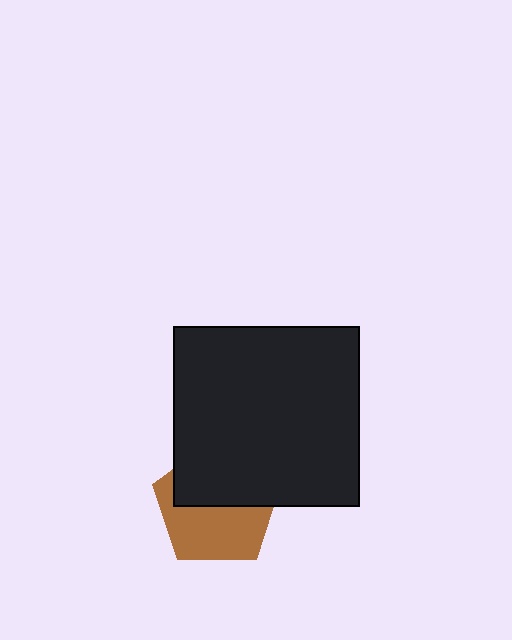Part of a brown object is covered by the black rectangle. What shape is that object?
It is a pentagon.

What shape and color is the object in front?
The object in front is a black rectangle.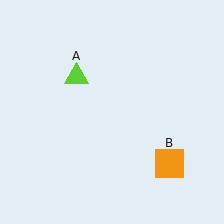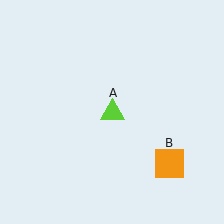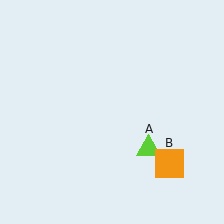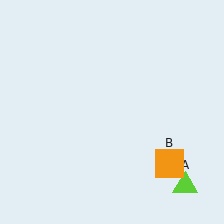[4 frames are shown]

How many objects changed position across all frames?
1 object changed position: lime triangle (object A).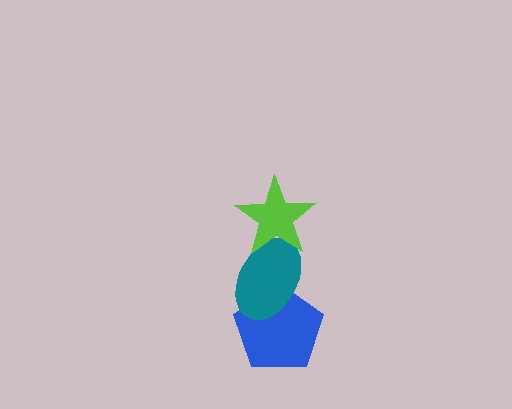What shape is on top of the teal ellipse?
The lime star is on top of the teal ellipse.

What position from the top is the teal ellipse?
The teal ellipse is 2nd from the top.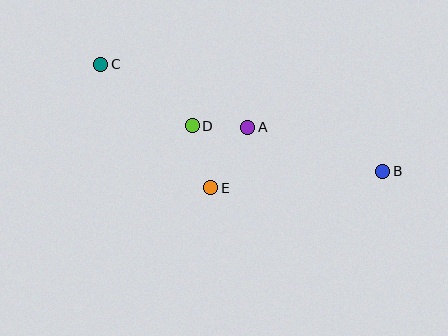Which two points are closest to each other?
Points A and D are closest to each other.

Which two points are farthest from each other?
Points B and C are farthest from each other.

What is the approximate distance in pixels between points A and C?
The distance between A and C is approximately 160 pixels.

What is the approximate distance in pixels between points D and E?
The distance between D and E is approximately 64 pixels.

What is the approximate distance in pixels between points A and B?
The distance between A and B is approximately 142 pixels.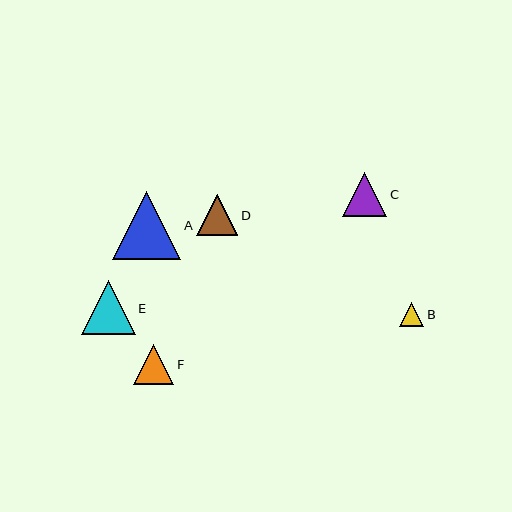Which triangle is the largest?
Triangle A is the largest with a size of approximately 68 pixels.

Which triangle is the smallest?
Triangle B is the smallest with a size of approximately 24 pixels.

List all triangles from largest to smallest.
From largest to smallest: A, E, C, D, F, B.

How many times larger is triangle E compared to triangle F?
Triangle E is approximately 1.3 times the size of triangle F.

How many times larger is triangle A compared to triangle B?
Triangle A is approximately 2.8 times the size of triangle B.